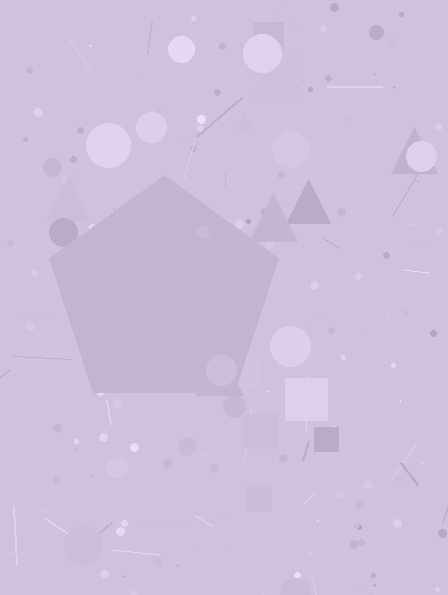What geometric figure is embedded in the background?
A pentagon is embedded in the background.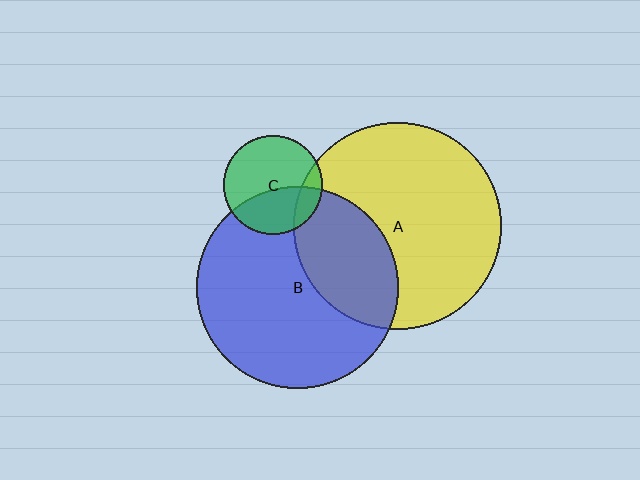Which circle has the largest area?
Circle A (yellow).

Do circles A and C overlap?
Yes.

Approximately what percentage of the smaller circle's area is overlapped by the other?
Approximately 15%.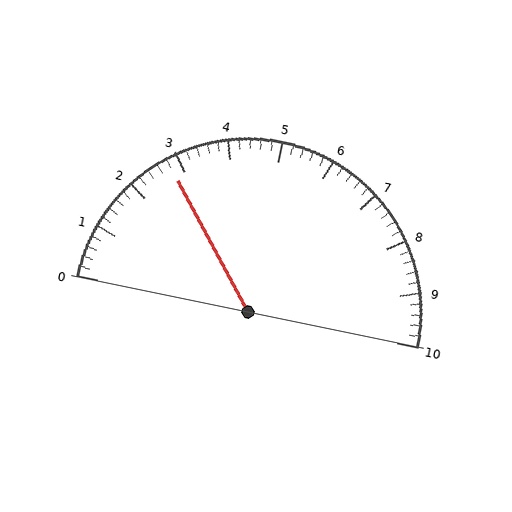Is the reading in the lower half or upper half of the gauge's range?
The reading is in the lower half of the range (0 to 10).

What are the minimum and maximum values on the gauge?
The gauge ranges from 0 to 10.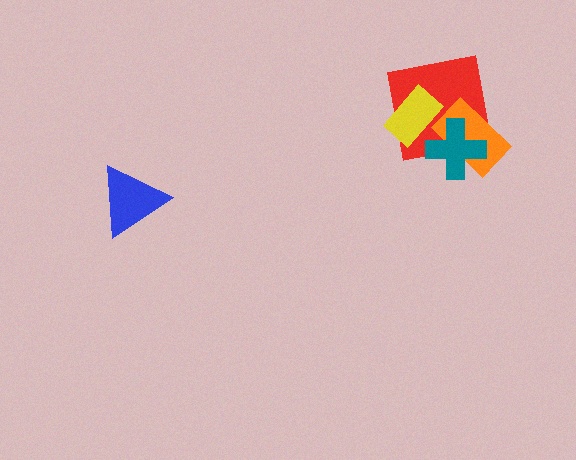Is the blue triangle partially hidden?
No, no other shape covers it.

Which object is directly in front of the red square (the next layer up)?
The orange rectangle is directly in front of the red square.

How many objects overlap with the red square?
3 objects overlap with the red square.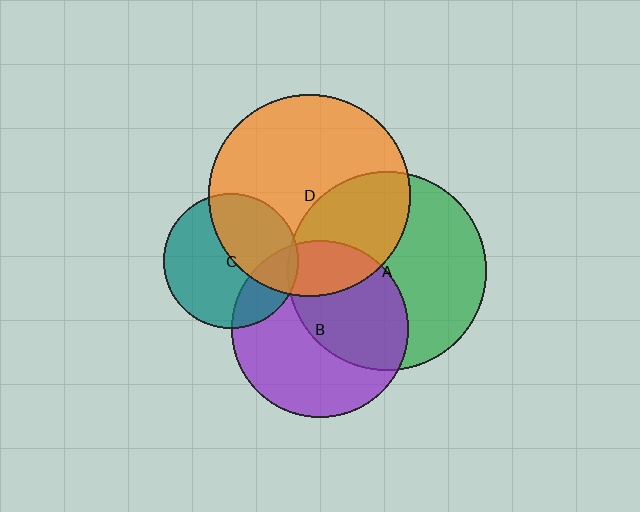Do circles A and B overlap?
Yes.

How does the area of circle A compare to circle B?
Approximately 1.3 times.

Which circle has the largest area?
Circle D (orange).